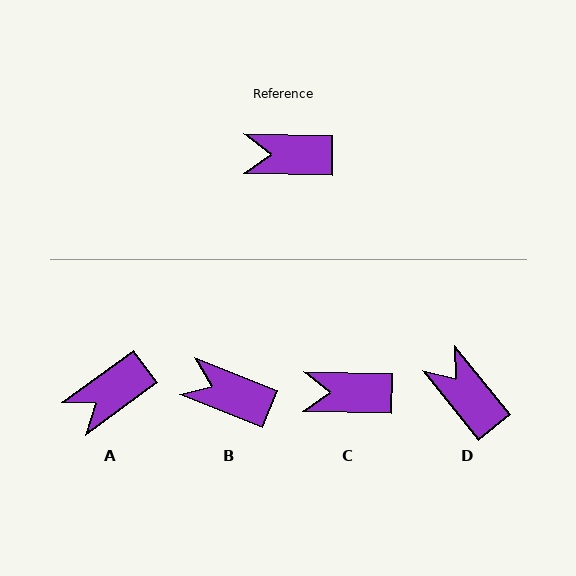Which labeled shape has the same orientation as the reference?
C.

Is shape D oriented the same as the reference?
No, it is off by about 50 degrees.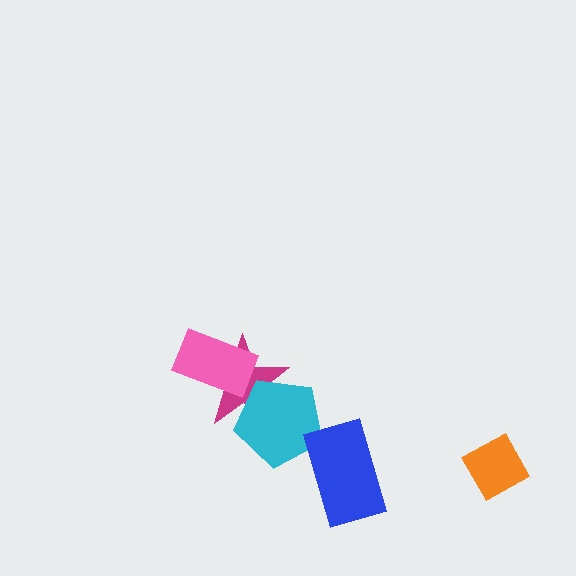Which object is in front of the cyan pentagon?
The blue rectangle is in front of the cyan pentagon.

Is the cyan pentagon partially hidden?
Yes, it is partially covered by another shape.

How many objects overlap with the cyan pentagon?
2 objects overlap with the cyan pentagon.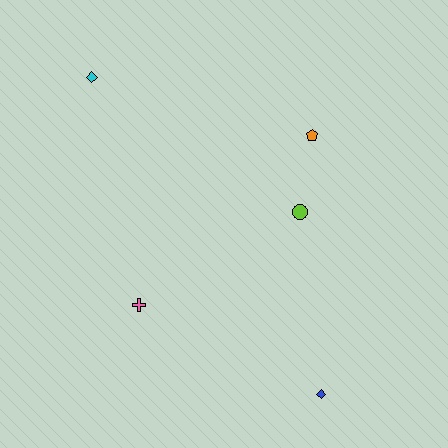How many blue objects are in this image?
There is 1 blue object.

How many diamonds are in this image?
There are 2 diamonds.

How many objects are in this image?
There are 5 objects.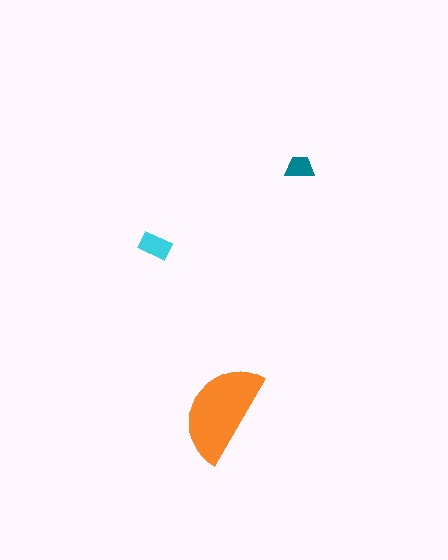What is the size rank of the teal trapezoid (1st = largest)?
3rd.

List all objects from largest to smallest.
The orange semicircle, the cyan rectangle, the teal trapezoid.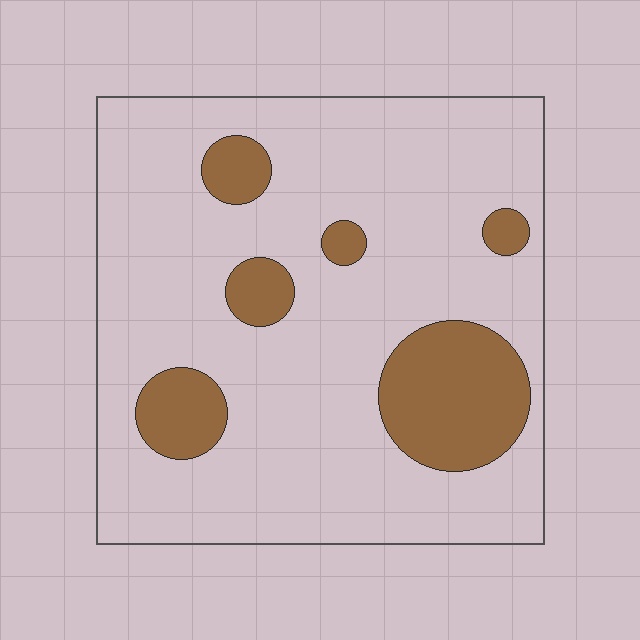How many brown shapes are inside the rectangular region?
6.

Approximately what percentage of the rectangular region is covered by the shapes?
Approximately 20%.